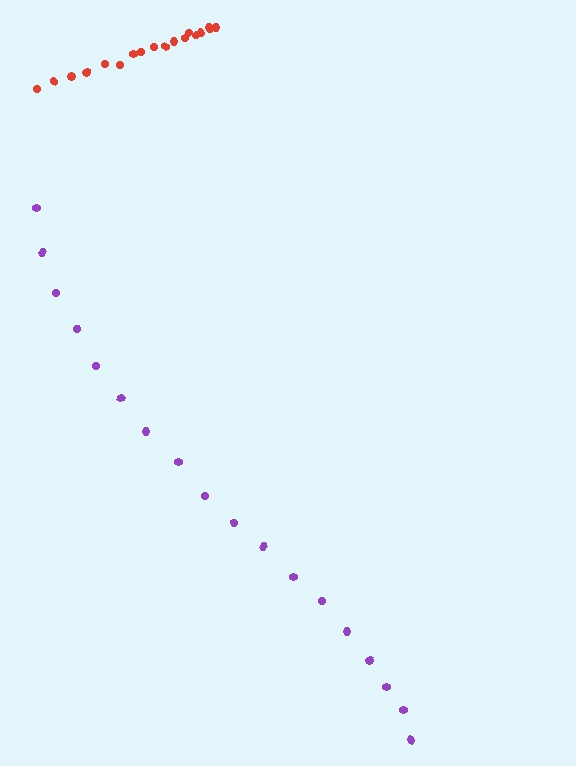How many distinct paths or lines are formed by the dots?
There are 2 distinct paths.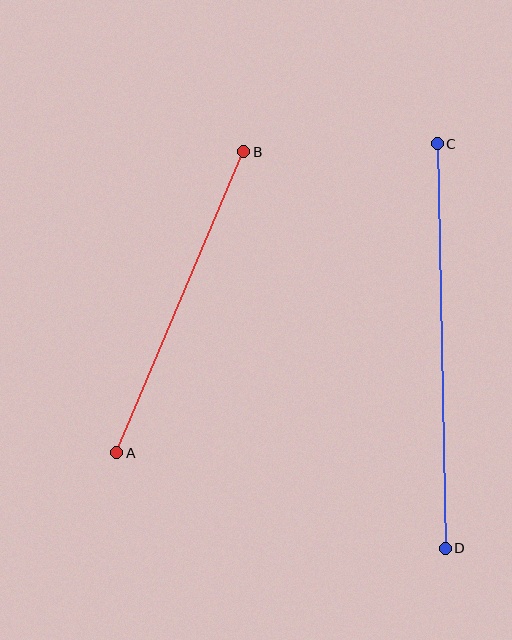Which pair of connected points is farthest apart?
Points C and D are farthest apart.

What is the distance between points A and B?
The distance is approximately 327 pixels.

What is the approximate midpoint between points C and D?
The midpoint is at approximately (441, 346) pixels.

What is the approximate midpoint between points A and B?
The midpoint is at approximately (180, 302) pixels.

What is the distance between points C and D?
The distance is approximately 404 pixels.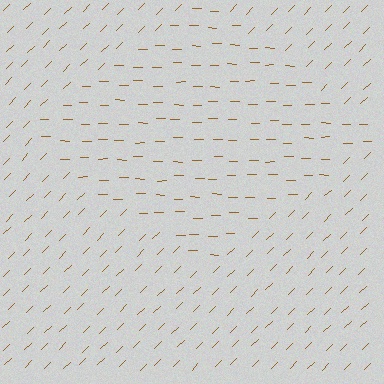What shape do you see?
I see a diamond.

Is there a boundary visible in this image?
Yes, there is a texture boundary formed by a change in line orientation.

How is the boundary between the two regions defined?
The boundary is defined purely by a change in line orientation (approximately 45 degrees difference). All lines are the same color and thickness.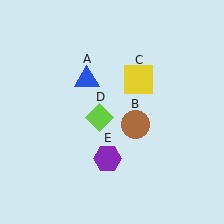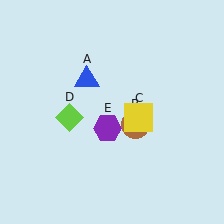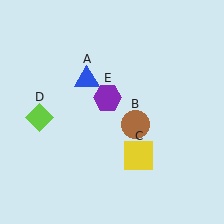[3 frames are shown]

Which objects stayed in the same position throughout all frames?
Blue triangle (object A) and brown circle (object B) remained stationary.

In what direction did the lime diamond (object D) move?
The lime diamond (object D) moved left.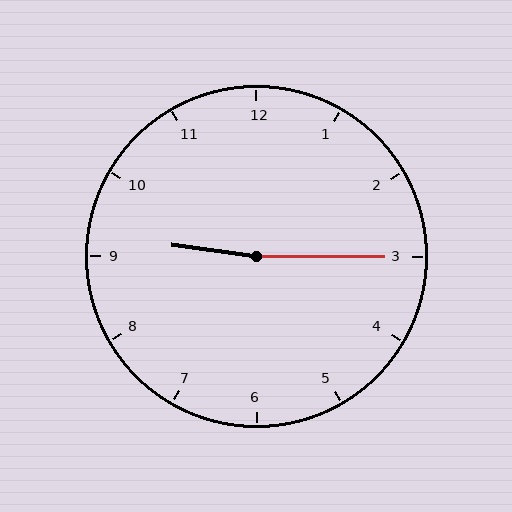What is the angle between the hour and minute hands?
Approximately 172 degrees.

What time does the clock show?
9:15.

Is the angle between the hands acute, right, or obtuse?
It is obtuse.